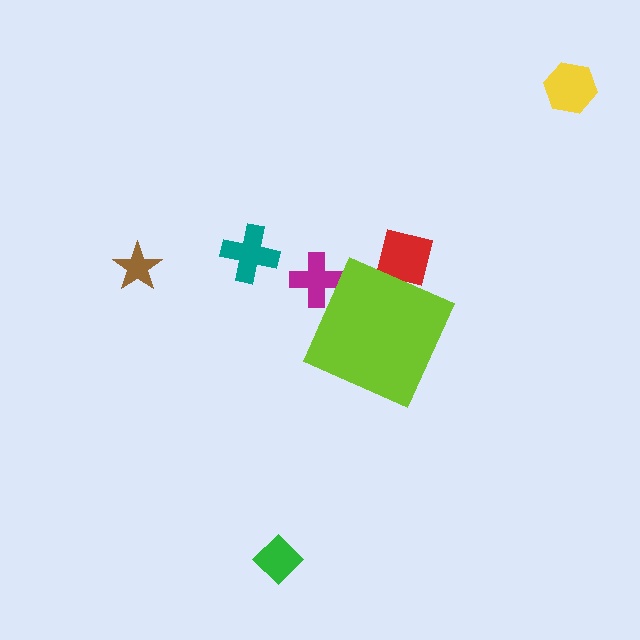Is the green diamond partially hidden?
No, the green diamond is fully visible.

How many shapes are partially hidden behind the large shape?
2 shapes are partially hidden.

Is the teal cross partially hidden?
No, the teal cross is fully visible.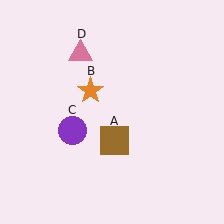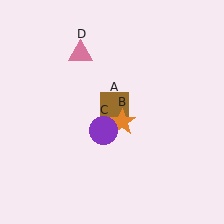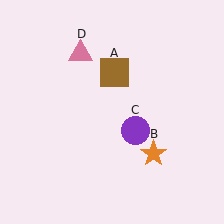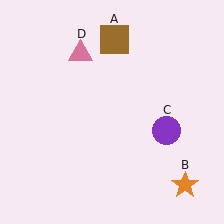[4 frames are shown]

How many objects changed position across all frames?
3 objects changed position: brown square (object A), orange star (object B), purple circle (object C).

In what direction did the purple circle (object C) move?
The purple circle (object C) moved right.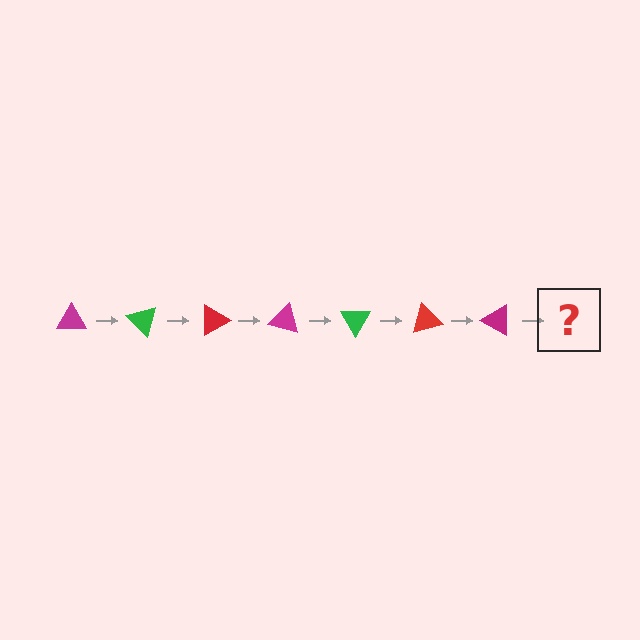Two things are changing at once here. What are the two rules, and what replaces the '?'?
The two rules are that it rotates 45 degrees each step and the color cycles through magenta, green, and red. The '?' should be a green triangle, rotated 315 degrees from the start.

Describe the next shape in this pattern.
It should be a green triangle, rotated 315 degrees from the start.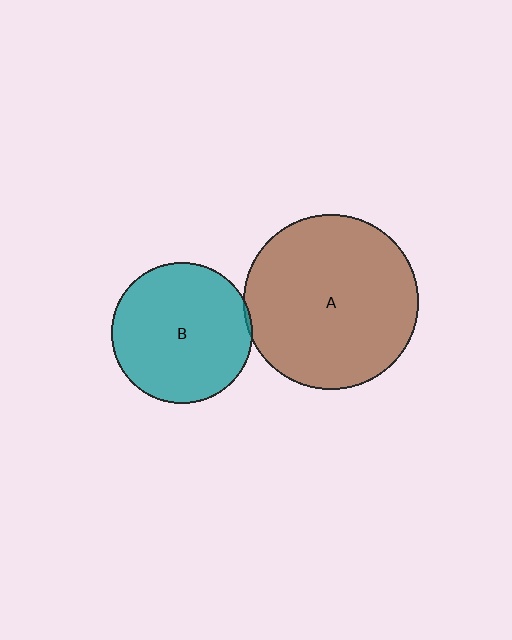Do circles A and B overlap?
Yes.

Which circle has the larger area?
Circle A (brown).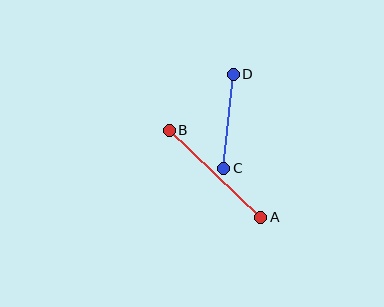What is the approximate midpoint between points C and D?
The midpoint is at approximately (228, 121) pixels.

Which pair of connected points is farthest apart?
Points A and B are farthest apart.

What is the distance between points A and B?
The distance is approximately 126 pixels.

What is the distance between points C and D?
The distance is approximately 94 pixels.